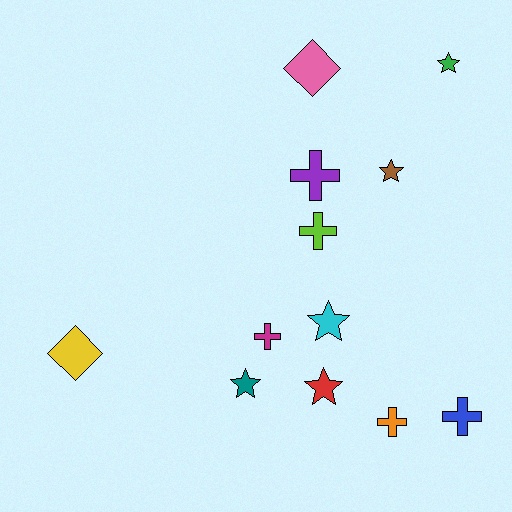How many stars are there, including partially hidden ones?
There are 5 stars.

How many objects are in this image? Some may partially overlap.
There are 12 objects.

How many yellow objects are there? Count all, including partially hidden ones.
There is 1 yellow object.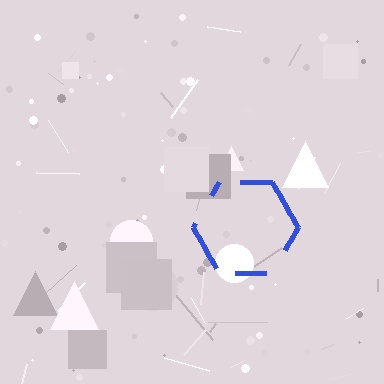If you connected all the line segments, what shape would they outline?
They would outline a hexagon.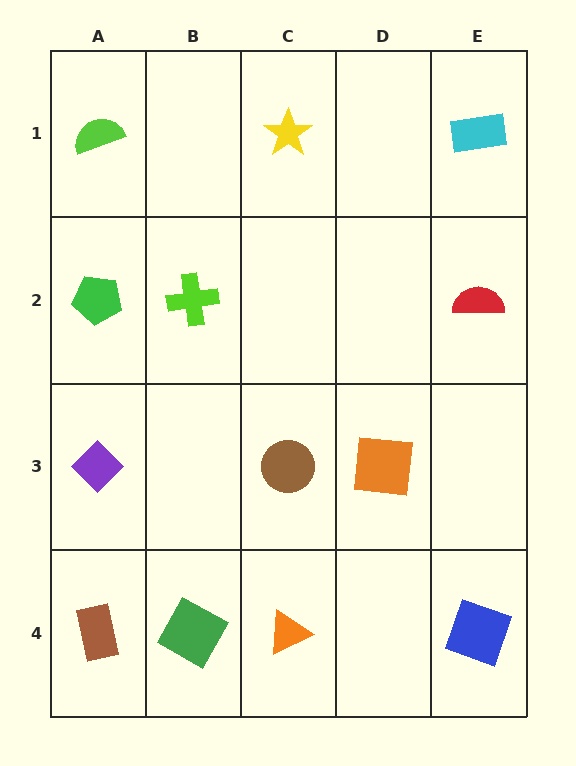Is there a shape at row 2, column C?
No, that cell is empty.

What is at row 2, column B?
A lime cross.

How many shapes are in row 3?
3 shapes.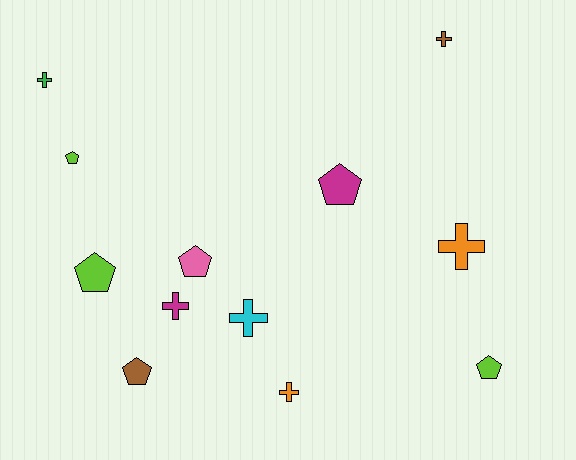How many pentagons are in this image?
There are 6 pentagons.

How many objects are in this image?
There are 12 objects.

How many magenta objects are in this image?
There are 2 magenta objects.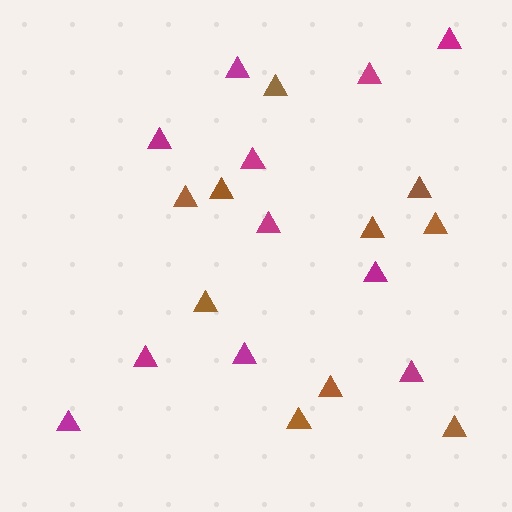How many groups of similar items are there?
There are 2 groups: one group of brown triangles (10) and one group of magenta triangles (11).